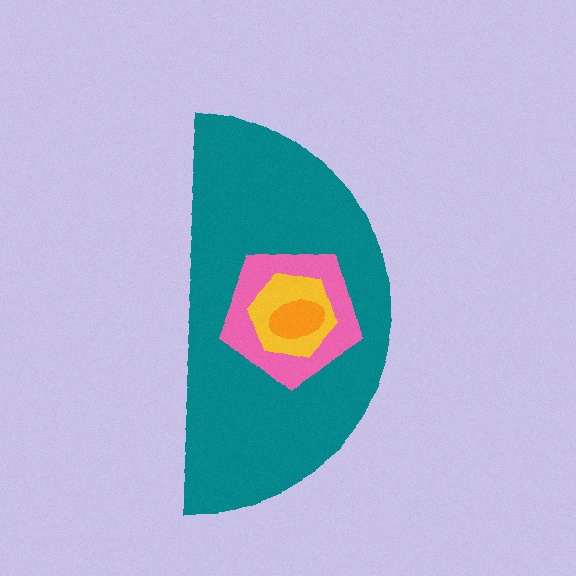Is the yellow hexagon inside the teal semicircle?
Yes.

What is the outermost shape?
The teal semicircle.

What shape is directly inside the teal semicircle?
The pink pentagon.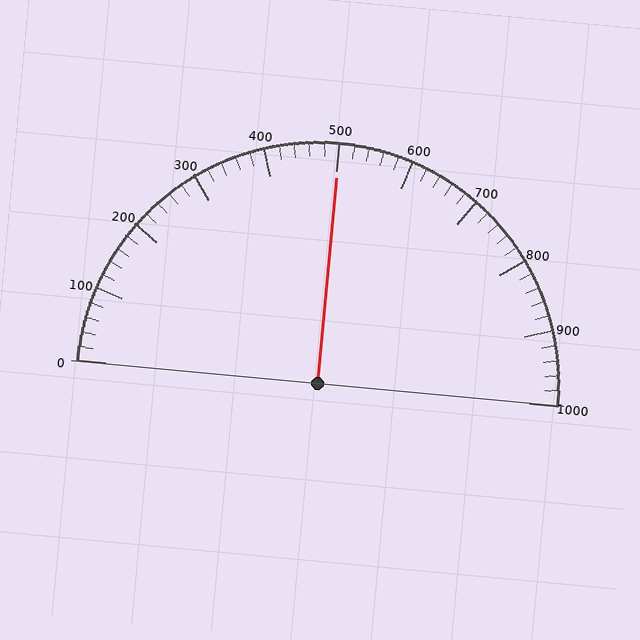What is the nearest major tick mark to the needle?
The nearest major tick mark is 500.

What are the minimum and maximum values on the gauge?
The gauge ranges from 0 to 1000.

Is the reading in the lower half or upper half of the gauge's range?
The reading is in the upper half of the range (0 to 1000).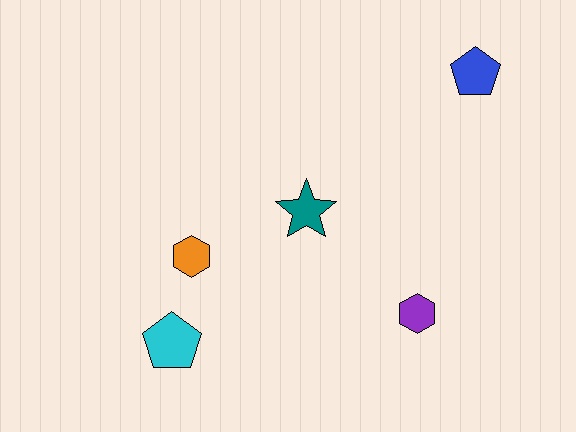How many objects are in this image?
There are 5 objects.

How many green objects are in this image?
There are no green objects.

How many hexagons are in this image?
There are 2 hexagons.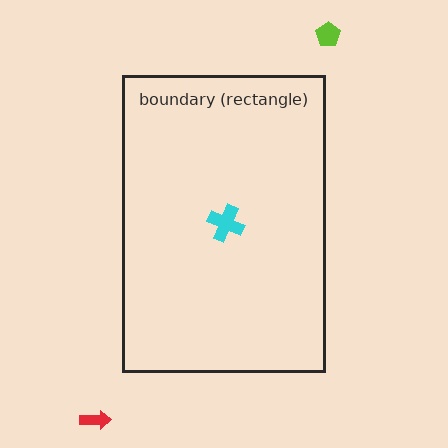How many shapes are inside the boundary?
1 inside, 2 outside.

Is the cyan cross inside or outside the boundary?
Inside.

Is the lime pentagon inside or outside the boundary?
Outside.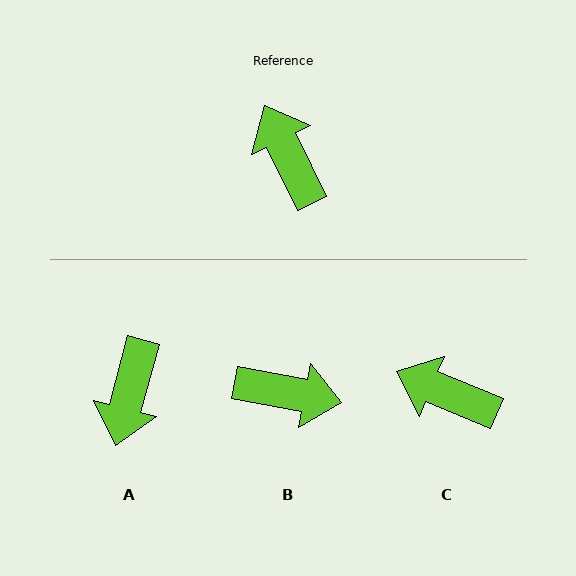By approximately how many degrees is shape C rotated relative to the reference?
Approximately 42 degrees counter-clockwise.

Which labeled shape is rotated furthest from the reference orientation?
A, about 139 degrees away.